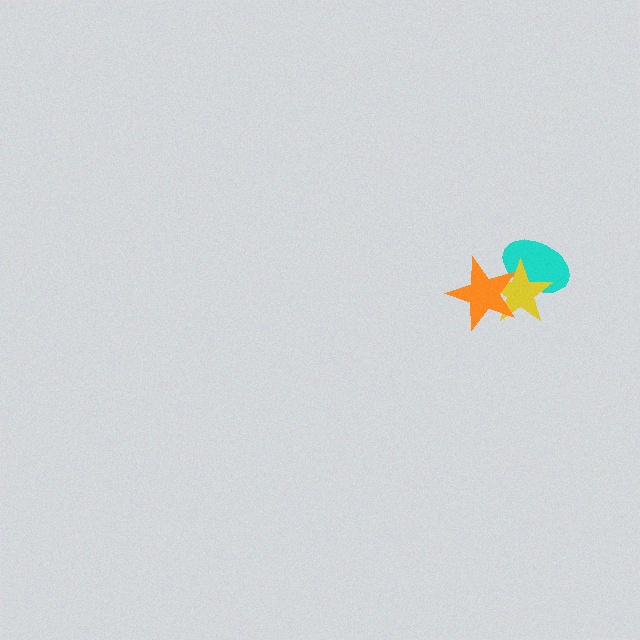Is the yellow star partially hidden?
Yes, it is partially covered by another shape.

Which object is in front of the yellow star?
The orange star is in front of the yellow star.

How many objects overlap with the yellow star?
2 objects overlap with the yellow star.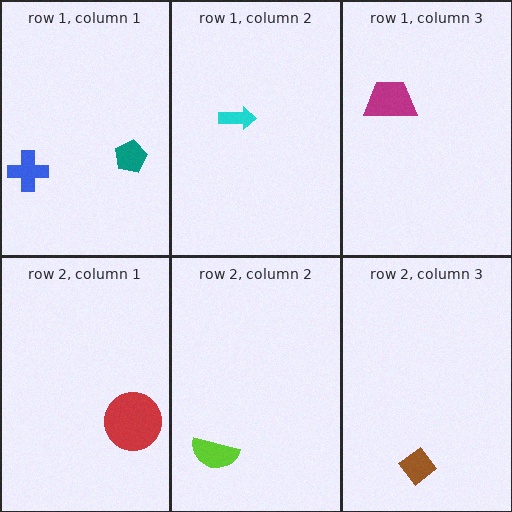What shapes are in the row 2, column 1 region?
The red circle.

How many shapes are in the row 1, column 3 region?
1.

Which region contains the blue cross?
The row 1, column 1 region.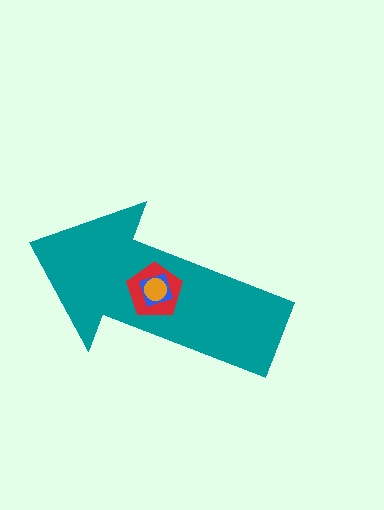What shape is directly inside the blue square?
The orange circle.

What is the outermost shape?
The teal arrow.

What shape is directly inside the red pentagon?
The blue square.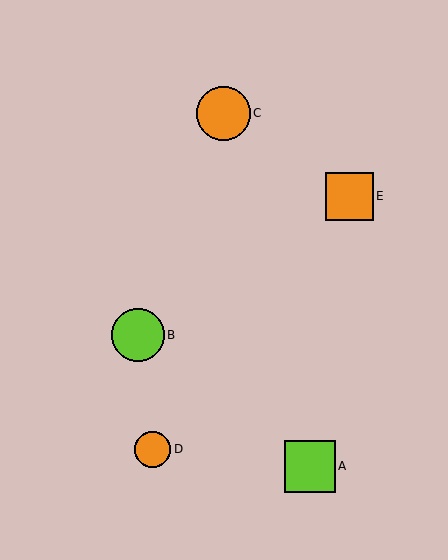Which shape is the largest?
The orange circle (labeled C) is the largest.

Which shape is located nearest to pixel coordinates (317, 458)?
The lime square (labeled A) at (310, 466) is nearest to that location.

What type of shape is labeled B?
Shape B is a lime circle.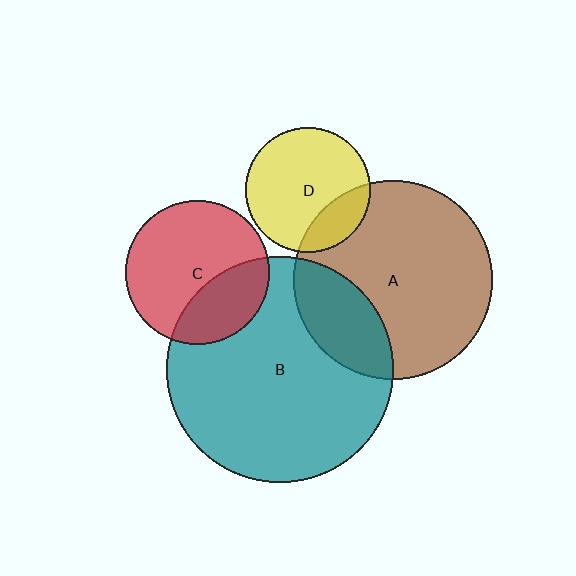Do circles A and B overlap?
Yes.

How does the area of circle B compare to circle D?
Approximately 3.3 times.